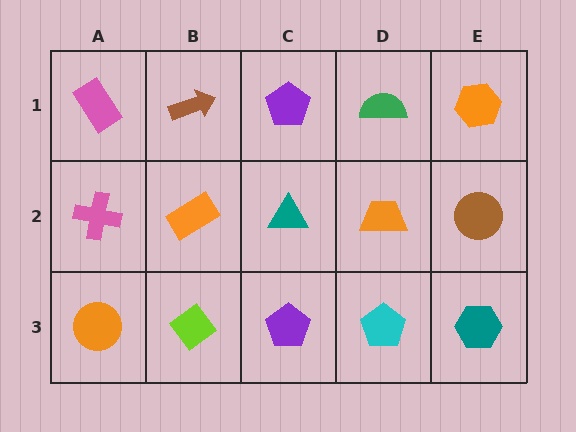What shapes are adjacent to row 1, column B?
An orange rectangle (row 2, column B), a pink rectangle (row 1, column A), a purple pentagon (row 1, column C).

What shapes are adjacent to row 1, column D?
An orange trapezoid (row 2, column D), a purple pentagon (row 1, column C), an orange hexagon (row 1, column E).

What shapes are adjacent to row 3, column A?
A pink cross (row 2, column A), a lime diamond (row 3, column B).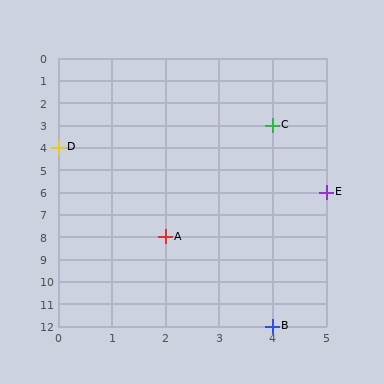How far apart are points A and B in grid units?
Points A and B are 2 columns and 4 rows apart (about 4.5 grid units diagonally).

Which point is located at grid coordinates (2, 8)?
Point A is at (2, 8).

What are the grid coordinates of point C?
Point C is at grid coordinates (4, 3).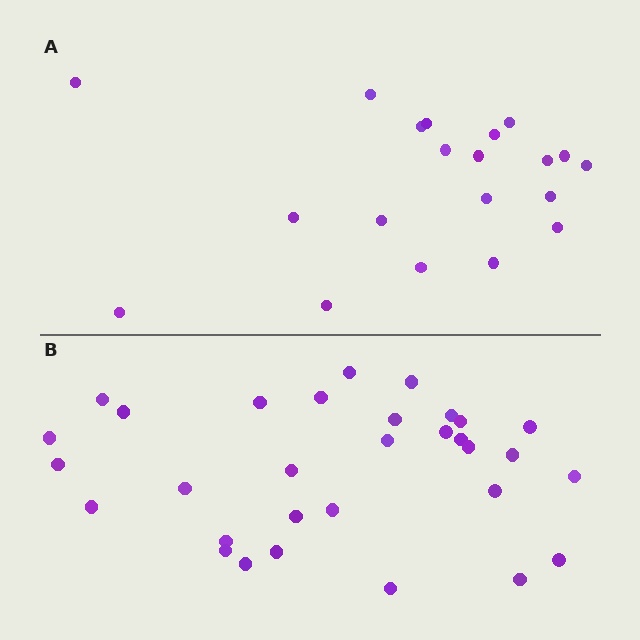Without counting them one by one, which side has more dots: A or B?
Region B (the bottom region) has more dots.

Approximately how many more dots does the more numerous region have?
Region B has roughly 12 or so more dots than region A.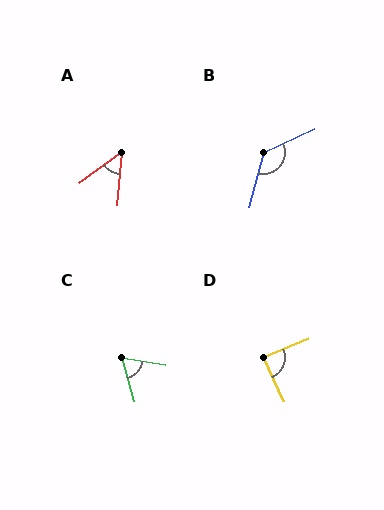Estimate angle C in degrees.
Approximately 65 degrees.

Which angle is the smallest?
A, at approximately 49 degrees.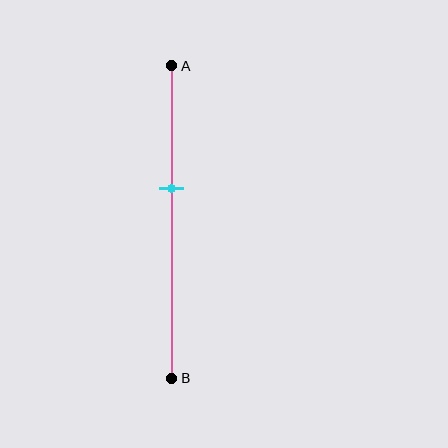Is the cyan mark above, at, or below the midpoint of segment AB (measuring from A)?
The cyan mark is above the midpoint of segment AB.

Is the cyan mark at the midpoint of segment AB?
No, the mark is at about 40% from A, not at the 50% midpoint.